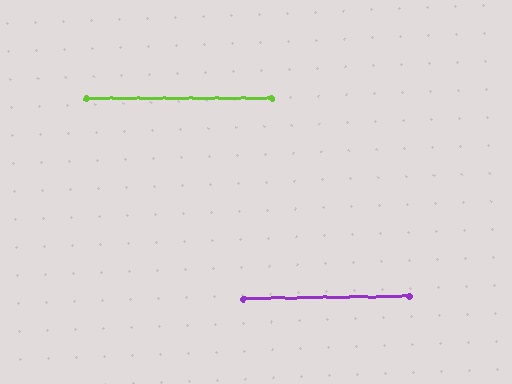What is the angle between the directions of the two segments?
Approximately 1 degree.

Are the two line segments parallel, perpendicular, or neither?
Parallel — their directions differ by only 0.9°.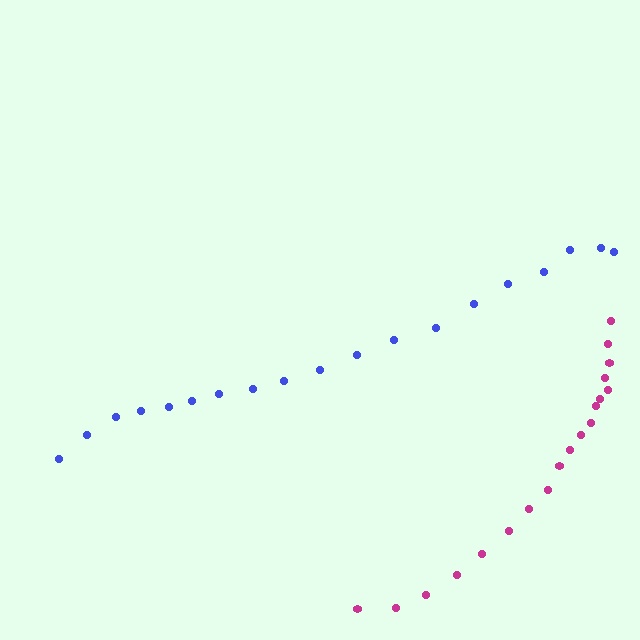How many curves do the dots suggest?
There are 2 distinct paths.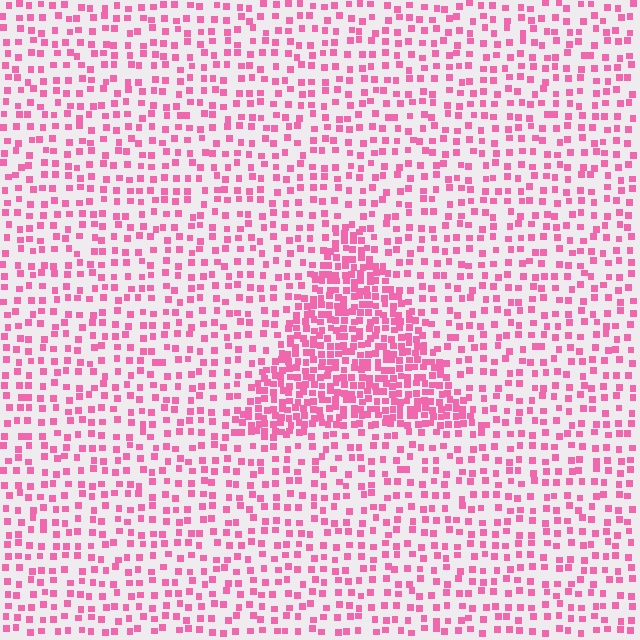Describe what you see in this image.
The image contains small pink elements arranged at two different densities. A triangle-shaped region is visible where the elements are more densely packed than the surrounding area.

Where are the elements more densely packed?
The elements are more densely packed inside the triangle boundary.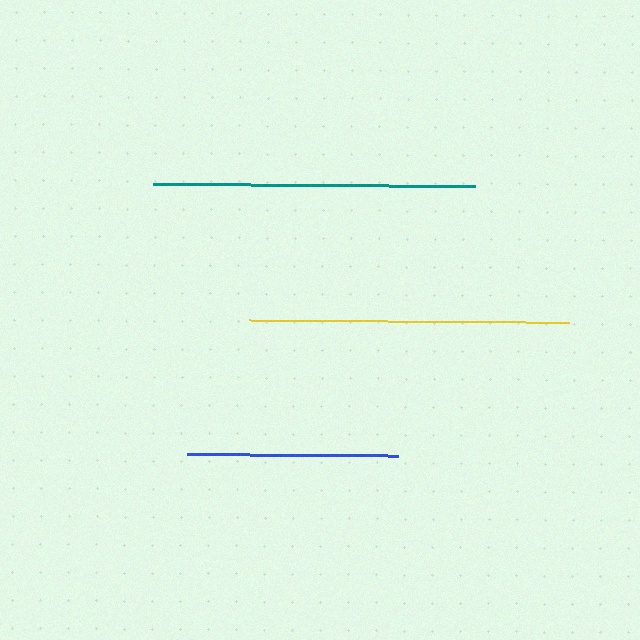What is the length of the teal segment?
The teal segment is approximately 322 pixels long.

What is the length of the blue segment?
The blue segment is approximately 211 pixels long.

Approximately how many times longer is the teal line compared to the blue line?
The teal line is approximately 1.5 times the length of the blue line.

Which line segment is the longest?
The teal line is the longest at approximately 322 pixels.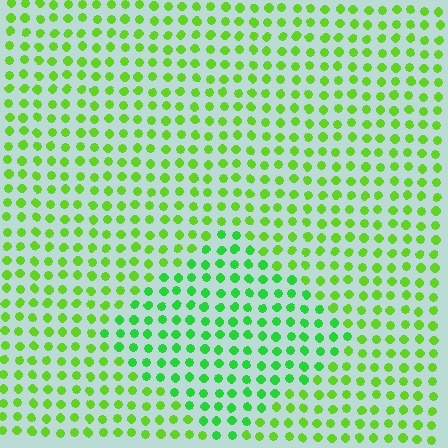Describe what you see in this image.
The image is filled with small lime elements in a uniform arrangement. A diamond-shaped region is visible where the elements are tinted to a slightly different hue, forming a subtle color boundary.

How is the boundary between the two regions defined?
The boundary is defined purely by a slight shift in hue (about 27 degrees). Spacing, size, and orientation are identical on both sides.